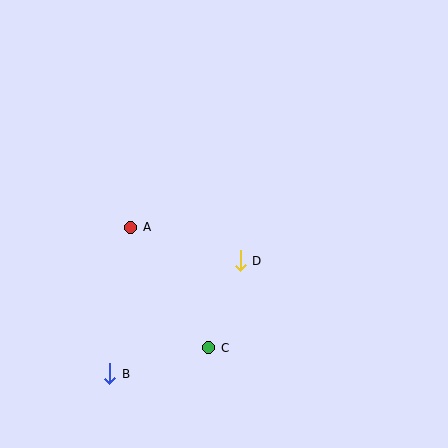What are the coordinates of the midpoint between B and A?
The midpoint between B and A is at (120, 300).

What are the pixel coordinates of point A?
Point A is at (131, 227).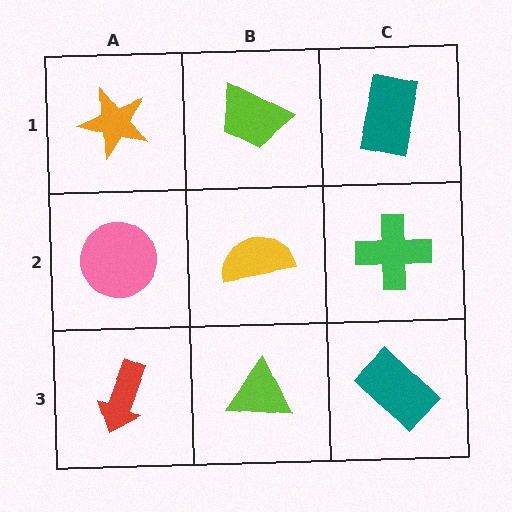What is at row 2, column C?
A green cross.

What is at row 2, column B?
A yellow semicircle.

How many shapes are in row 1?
3 shapes.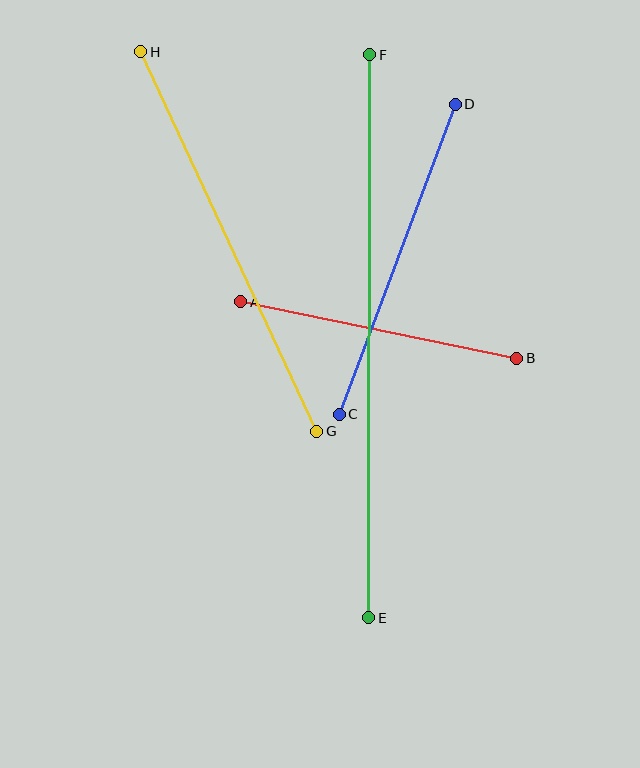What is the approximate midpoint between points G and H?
The midpoint is at approximately (229, 241) pixels.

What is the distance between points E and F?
The distance is approximately 563 pixels.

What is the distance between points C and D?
The distance is approximately 331 pixels.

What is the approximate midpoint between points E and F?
The midpoint is at approximately (369, 336) pixels.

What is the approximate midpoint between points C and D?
The midpoint is at approximately (397, 259) pixels.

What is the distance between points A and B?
The distance is approximately 281 pixels.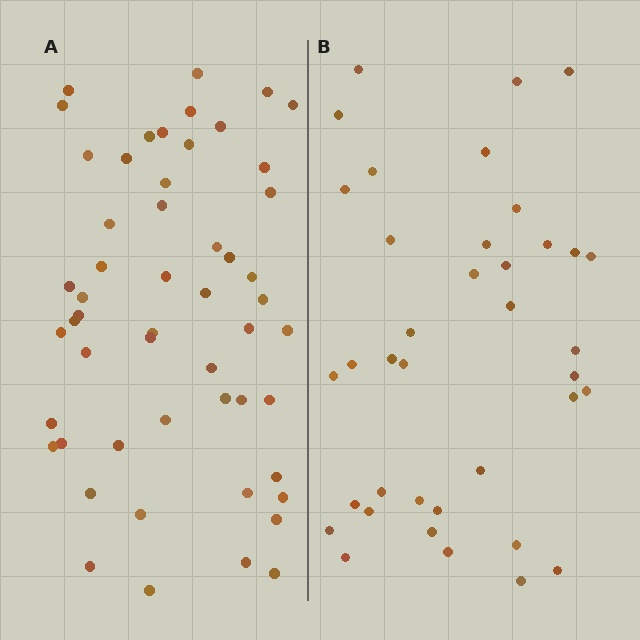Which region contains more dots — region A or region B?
Region A (the left region) has more dots.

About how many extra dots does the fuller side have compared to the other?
Region A has approximately 15 more dots than region B.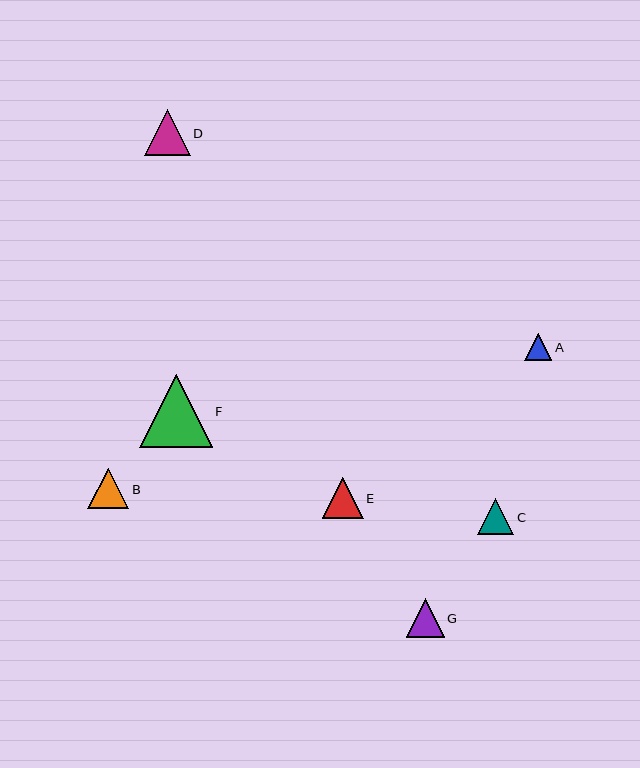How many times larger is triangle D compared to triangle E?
Triangle D is approximately 1.1 times the size of triangle E.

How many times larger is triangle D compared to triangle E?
Triangle D is approximately 1.1 times the size of triangle E.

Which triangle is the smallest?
Triangle A is the smallest with a size of approximately 27 pixels.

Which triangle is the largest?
Triangle F is the largest with a size of approximately 73 pixels.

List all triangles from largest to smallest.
From largest to smallest: F, D, E, B, G, C, A.